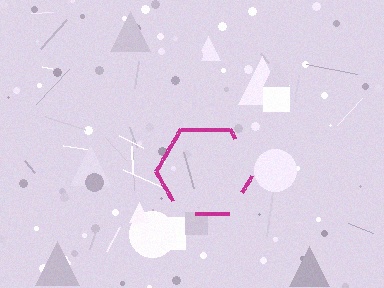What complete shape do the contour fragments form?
The contour fragments form a hexagon.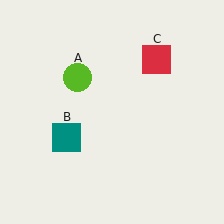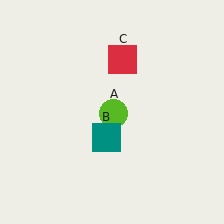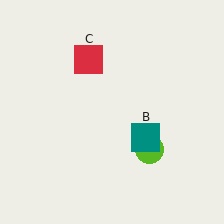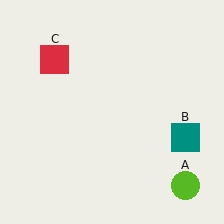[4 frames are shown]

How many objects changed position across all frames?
3 objects changed position: lime circle (object A), teal square (object B), red square (object C).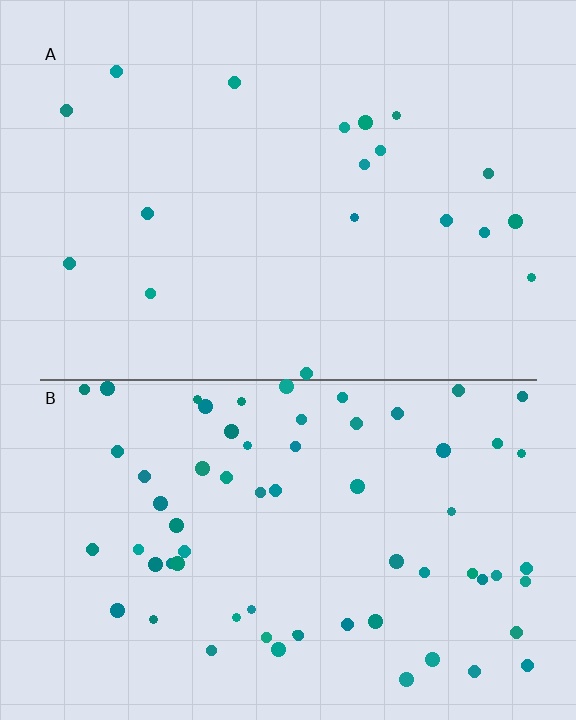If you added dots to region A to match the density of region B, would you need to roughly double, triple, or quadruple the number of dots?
Approximately quadruple.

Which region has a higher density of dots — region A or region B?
B (the bottom).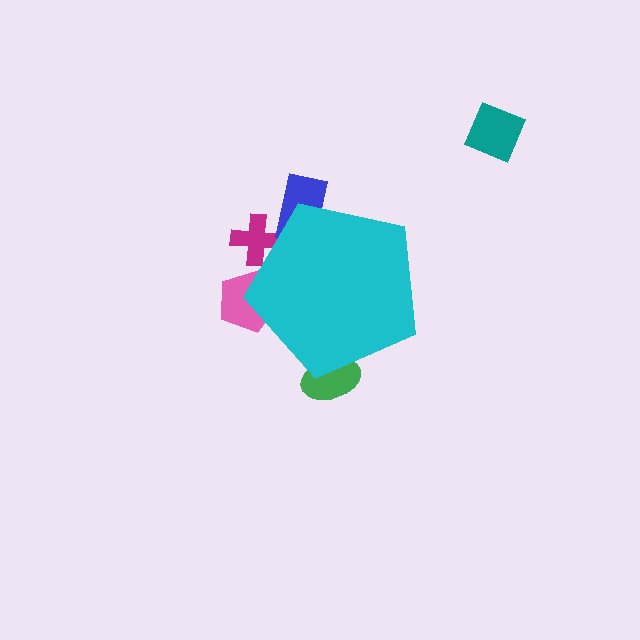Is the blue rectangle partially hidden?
Yes, the blue rectangle is partially hidden behind the cyan pentagon.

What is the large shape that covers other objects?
A cyan pentagon.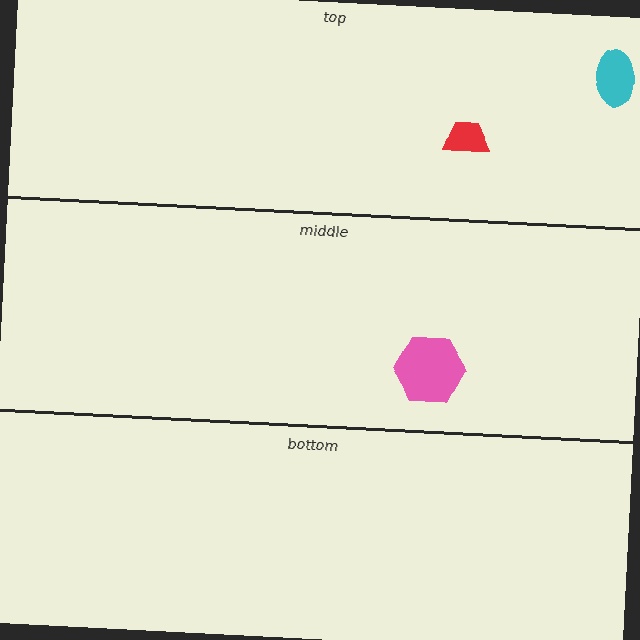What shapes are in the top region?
The cyan ellipse, the red trapezoid.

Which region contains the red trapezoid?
The top region.